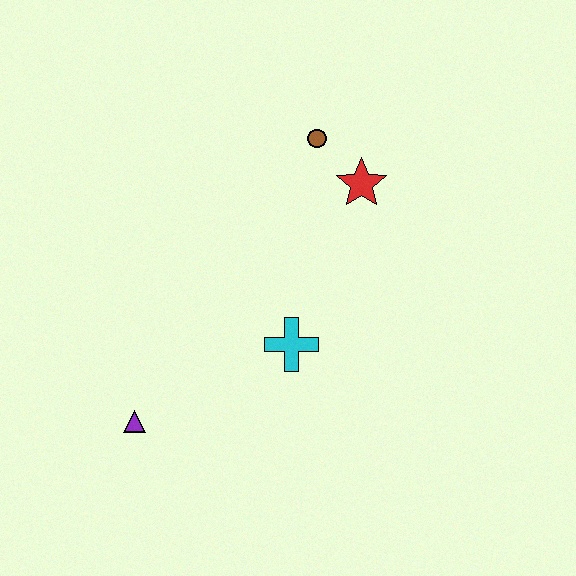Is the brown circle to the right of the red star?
No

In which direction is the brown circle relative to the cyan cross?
The brown circle is above the cyan cross.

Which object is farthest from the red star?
The purple triangle is farthest from the red star.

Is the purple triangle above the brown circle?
No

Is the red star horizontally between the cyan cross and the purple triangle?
No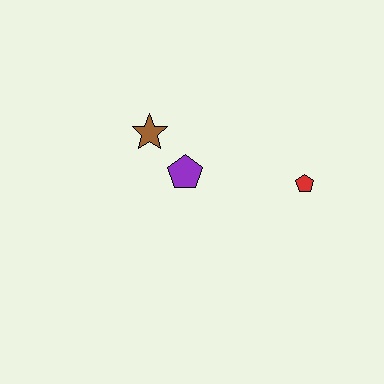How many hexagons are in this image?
There are no hexagons.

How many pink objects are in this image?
There are no pink objects.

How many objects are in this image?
There are 3 objects.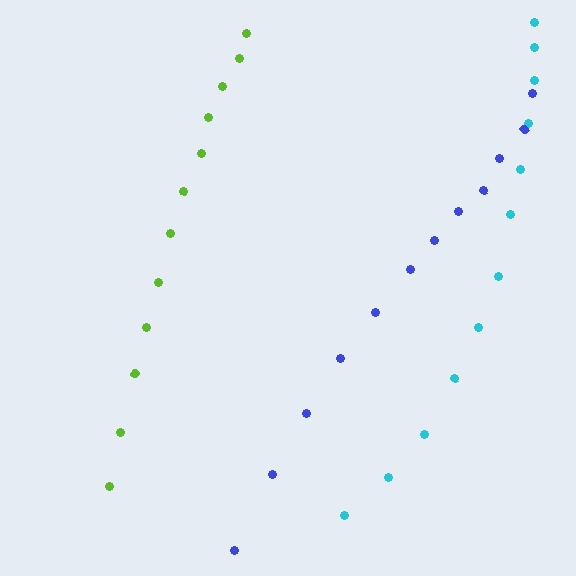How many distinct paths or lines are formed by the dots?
There are 3 distinct paths.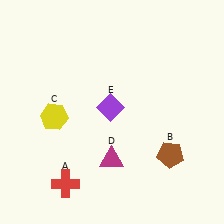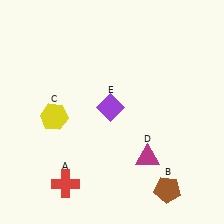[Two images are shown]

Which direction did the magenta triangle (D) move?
The magenta triangle (D) moved right.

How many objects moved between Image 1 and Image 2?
2 objects moved between the two images.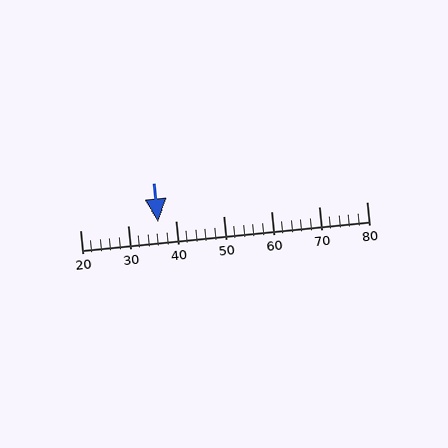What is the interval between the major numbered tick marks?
The major tick marks are spaced 10 units apart.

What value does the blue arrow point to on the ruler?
The blue arrow points to approximately 36.